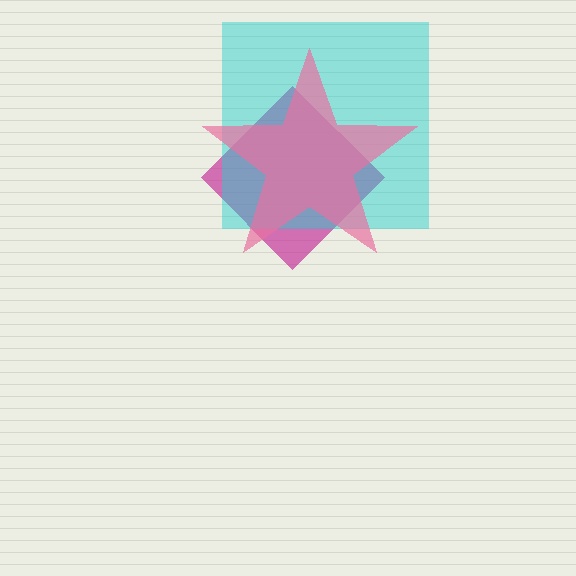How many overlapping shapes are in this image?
There are 3 overlapping shapes in the image.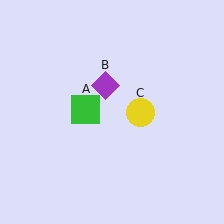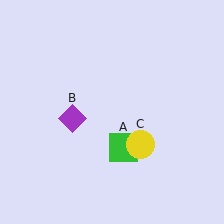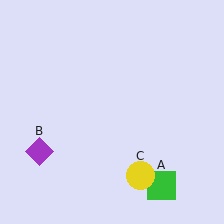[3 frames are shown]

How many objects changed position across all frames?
3 objects changed position: green square (object A), purple diamond (object B), yellow circle (object C).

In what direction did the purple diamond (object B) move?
The purple diamond (object B) moved down and to the left.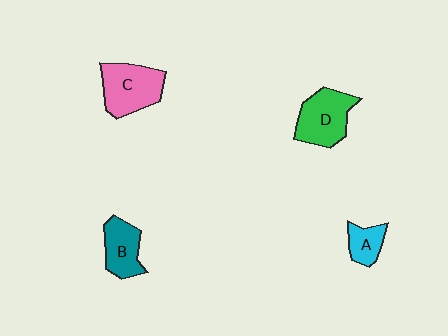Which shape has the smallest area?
Shape A (cyan).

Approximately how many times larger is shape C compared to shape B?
Approximately 1.4 times.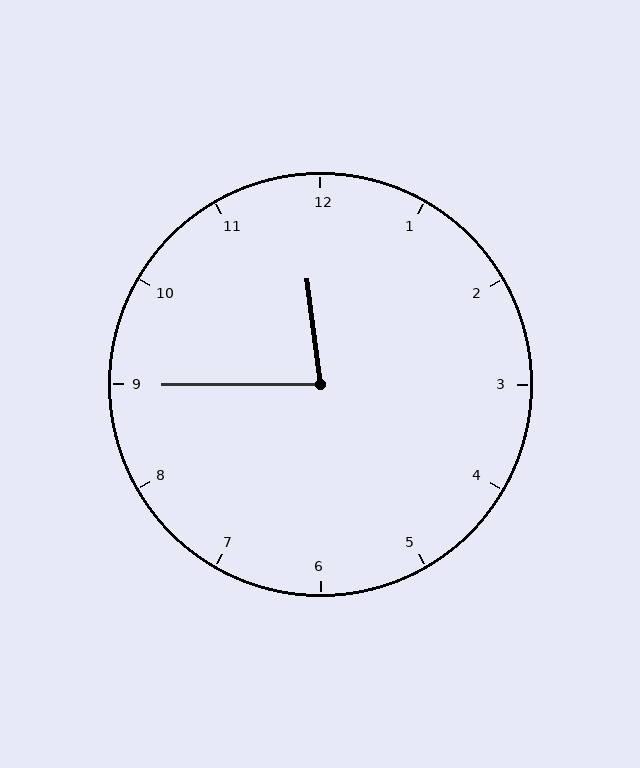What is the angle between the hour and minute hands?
Approximately 82 degrees.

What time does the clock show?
11:45.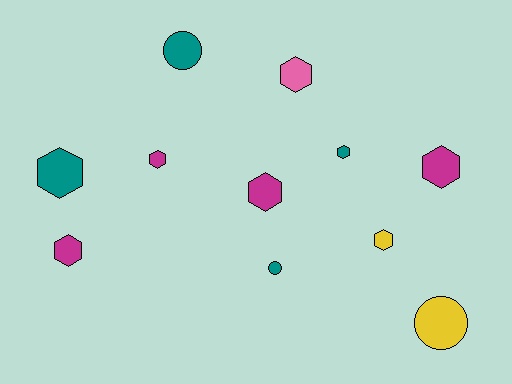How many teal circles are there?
There are 2 teal circles.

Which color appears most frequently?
Teal, with 4 objects.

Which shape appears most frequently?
Hexagon, with 8 objects.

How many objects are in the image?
There are 11 objects.